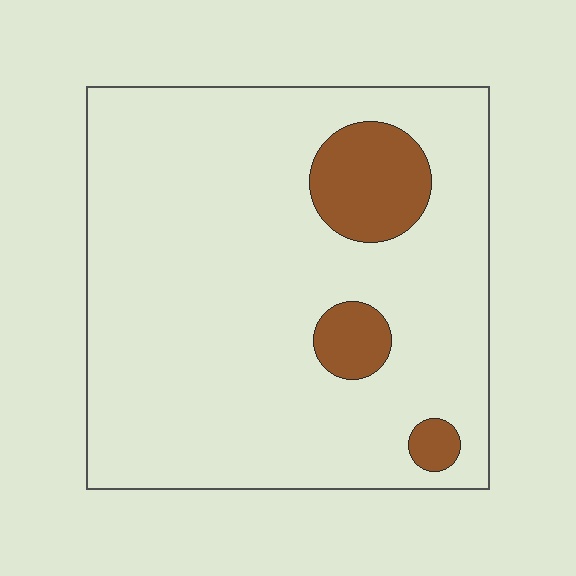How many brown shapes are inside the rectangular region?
3.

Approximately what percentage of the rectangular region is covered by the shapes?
Approximately 10%.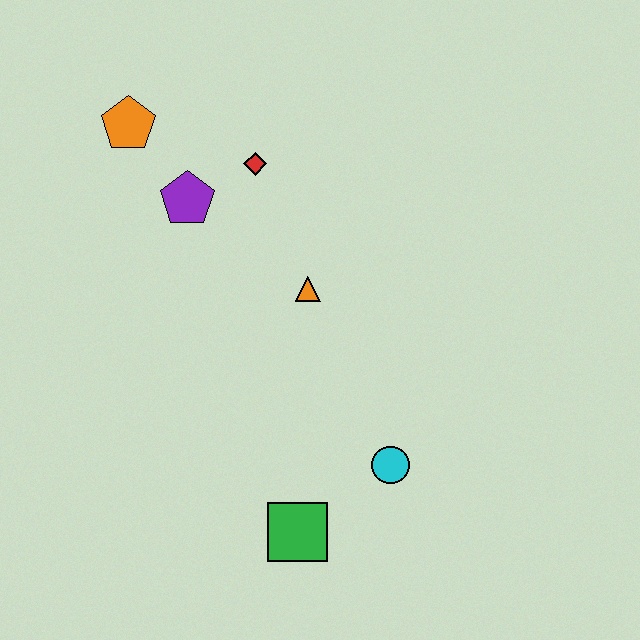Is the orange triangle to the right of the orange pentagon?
Yes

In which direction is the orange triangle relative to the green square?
The orange triangle is above the green square.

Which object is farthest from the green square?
The orange pentagon is farthest from the green square.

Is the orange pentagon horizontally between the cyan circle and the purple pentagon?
No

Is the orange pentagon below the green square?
No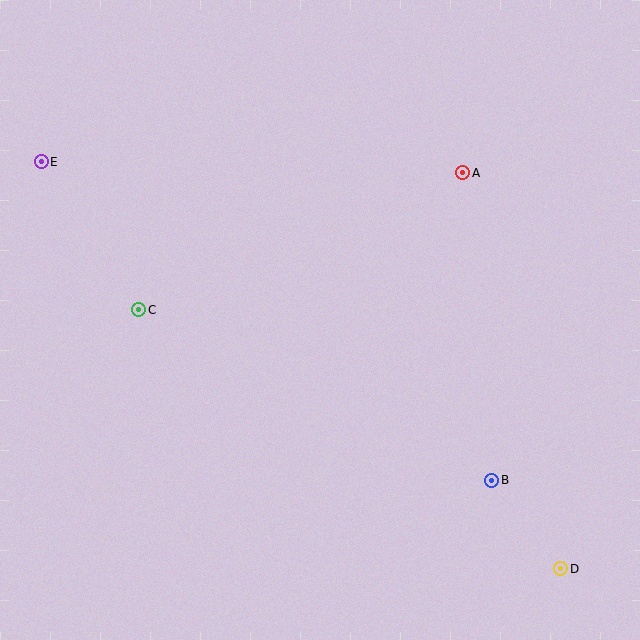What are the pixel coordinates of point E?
Point E is at (41, 162).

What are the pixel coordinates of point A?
Point A is at (463, 173).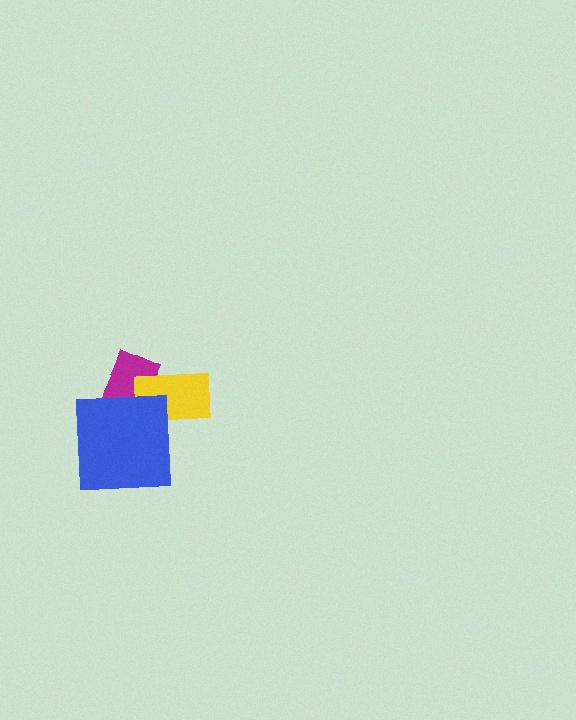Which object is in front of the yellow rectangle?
The blue square is in front of the yellow rectangle.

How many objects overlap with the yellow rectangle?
2 objects overlap with the yellow rectangle.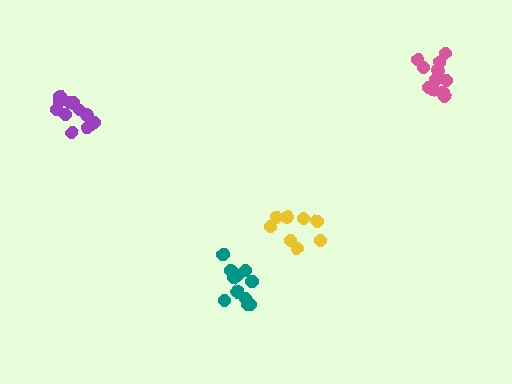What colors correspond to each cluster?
The clusters are colored: teal, purple, yellow, pink.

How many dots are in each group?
Group 1: 13 dots, Group 2: 11 dots, Group 3: 8 dots, Group 4: 12 dots (44 total).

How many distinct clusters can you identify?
There are 4 distinct clusters.